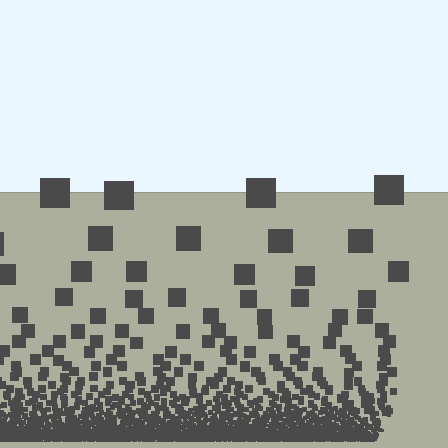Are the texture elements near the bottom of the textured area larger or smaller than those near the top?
Smaller. The gradient is inverted — elements near the bottom are smaller and denser.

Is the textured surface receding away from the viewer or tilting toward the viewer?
The surface appears to tilt toward the viewer. Texture elements get larger and sparser toward the top.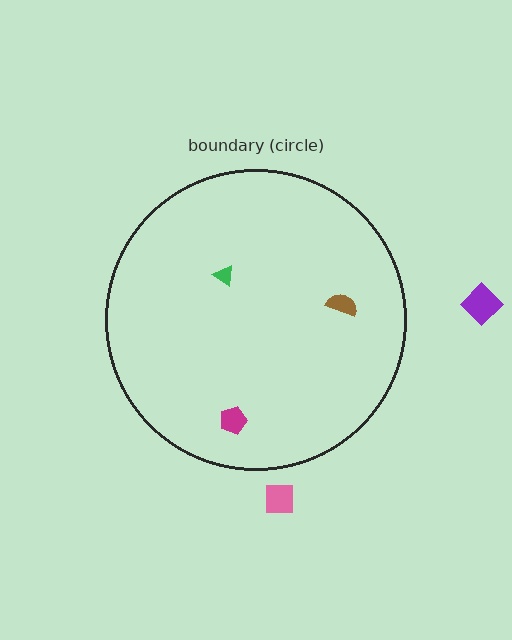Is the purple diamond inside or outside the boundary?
Outside.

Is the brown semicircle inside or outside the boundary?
Inside.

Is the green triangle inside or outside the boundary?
Inside.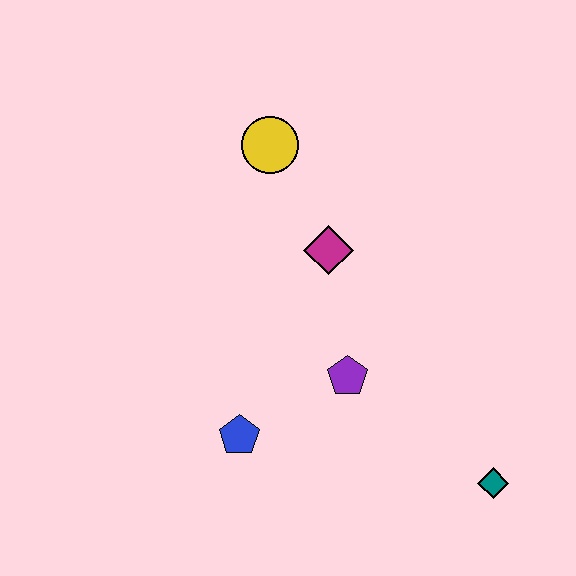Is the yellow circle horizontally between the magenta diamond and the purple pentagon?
No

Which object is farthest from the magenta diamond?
The teal diamond is farthest from the magenta diamond.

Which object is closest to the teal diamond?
The purple pentagon is closest to the teal diamond.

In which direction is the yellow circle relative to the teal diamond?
The yellow circle is above the teal diamond.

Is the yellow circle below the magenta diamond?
No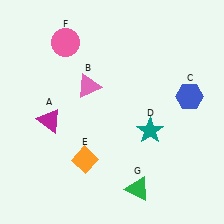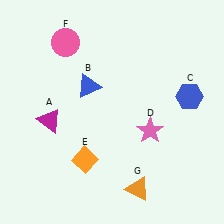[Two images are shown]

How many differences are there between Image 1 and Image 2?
There are 3 differences between the two images.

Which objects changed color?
B changed from pink to blue. D changed from teal to pink. G changed from green to orange.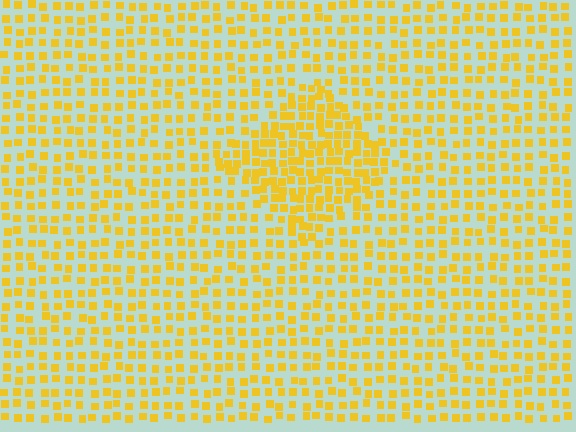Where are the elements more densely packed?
The elements are more densely packed inside the diamond boundary.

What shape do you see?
I see a diamond.